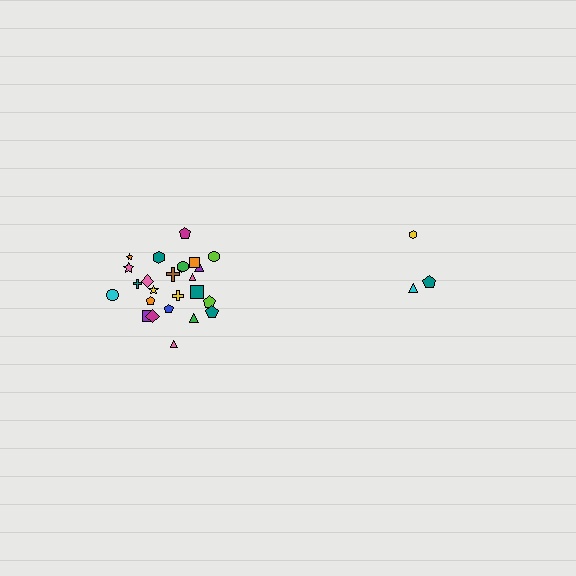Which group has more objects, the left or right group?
The left group.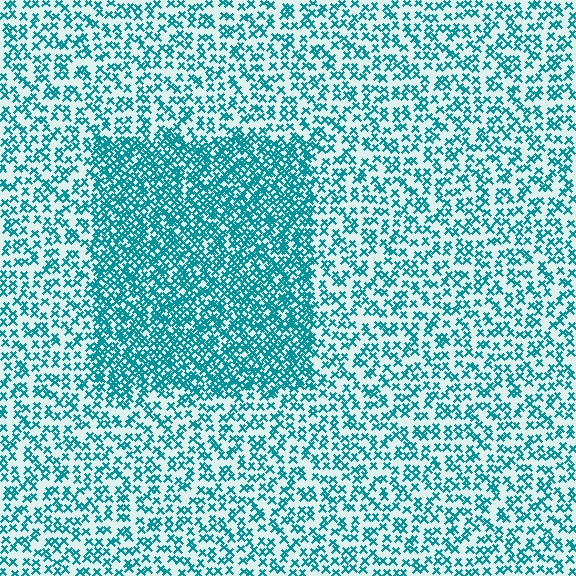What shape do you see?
I see a rectangle.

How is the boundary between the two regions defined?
The boundary is defined by a change in element density (approximately 2.1x ratio). All elements are the same color, size, and shape.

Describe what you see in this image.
The image contains small teal elements arranged at two different densities. A rectangle-shaped region is visible where the elements are more densely packed than the surrounding area.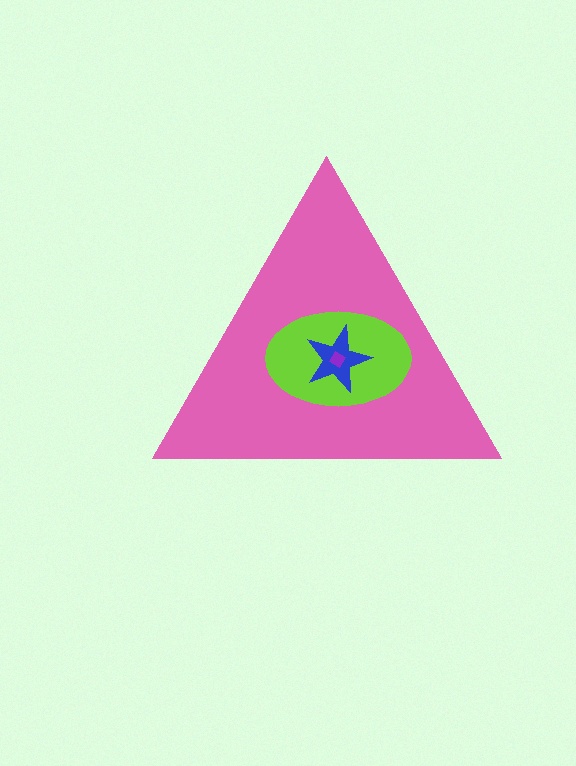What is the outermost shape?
The pink triangle.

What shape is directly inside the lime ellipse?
The blue star.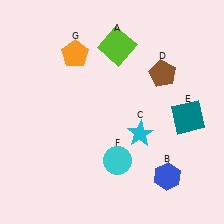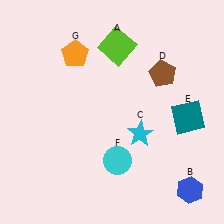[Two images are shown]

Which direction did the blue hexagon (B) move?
The blue hexagon (B) moved right.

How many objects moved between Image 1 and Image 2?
1 object moved between the two images.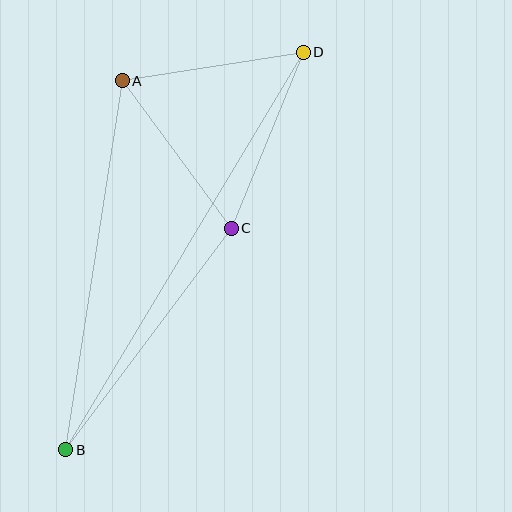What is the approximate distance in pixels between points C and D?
The distance between C and D is approximately 190 pixels.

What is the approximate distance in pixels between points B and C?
The distance between B and C is approximately 277 pixels.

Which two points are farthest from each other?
Points B and D are farthest from each other.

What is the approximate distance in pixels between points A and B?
The distance between A and B is approximately 373 pixels.